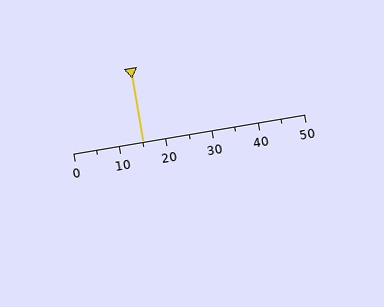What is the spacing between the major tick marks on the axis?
The major ticks are spaced 10 apart.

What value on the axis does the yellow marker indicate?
The marker indicates approximately 15.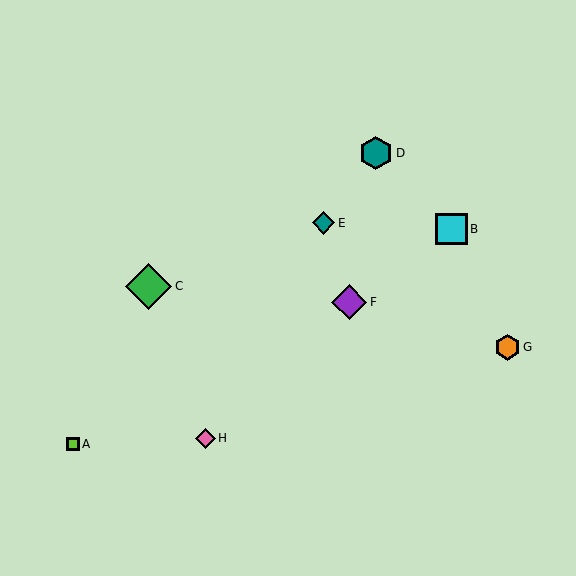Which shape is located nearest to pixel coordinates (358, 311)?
The purple diamond (labeled F) at (349, 302) is nearest to that location.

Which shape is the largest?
The green diamond (labeled C) is the largest.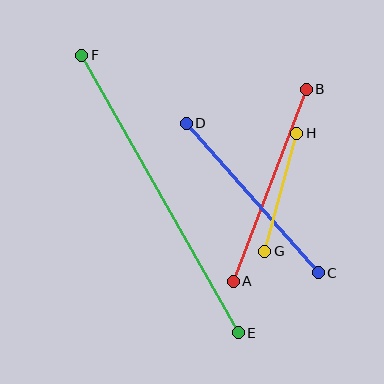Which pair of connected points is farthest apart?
Points E and F are farthest apart.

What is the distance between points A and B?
The distance is approximately 206 pixels.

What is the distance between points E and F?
The distance is approximately 318 pixels.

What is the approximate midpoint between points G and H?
The midpoint is at approximately (281, 192) pixels.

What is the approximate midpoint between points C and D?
The midpoint is at approximately (252, 198) pixels.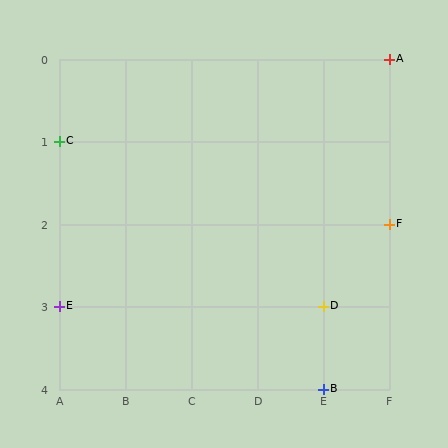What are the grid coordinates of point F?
Point F is at grid coordinates (F, 2).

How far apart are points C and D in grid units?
Points C and D are 4 columns and 2 rows apart (about 4.5 grid units diagonally).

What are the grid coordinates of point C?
Point C is at grid coordinates (A, 1).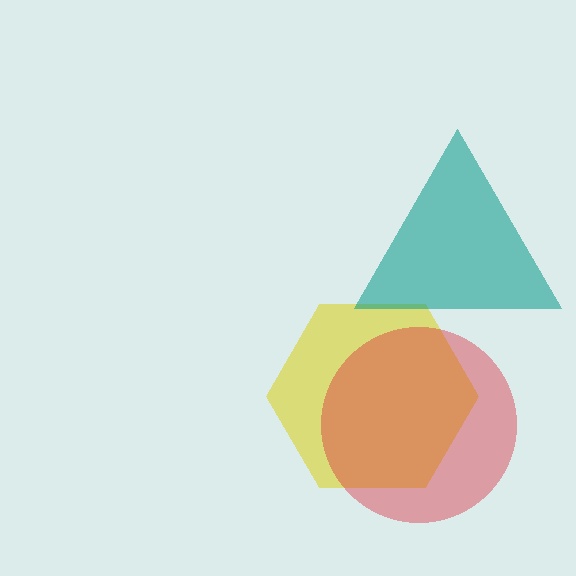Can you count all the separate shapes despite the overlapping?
Yes, there are 3 separate shapes.